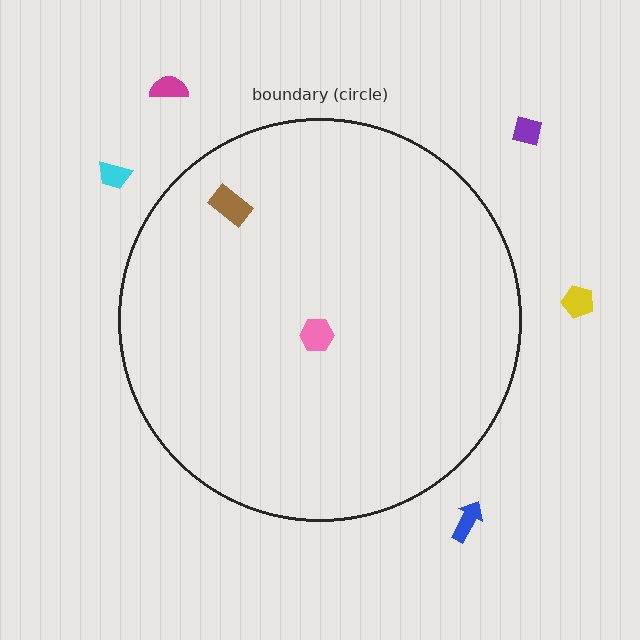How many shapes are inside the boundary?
2 inside, 5 outside.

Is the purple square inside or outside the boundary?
Outside.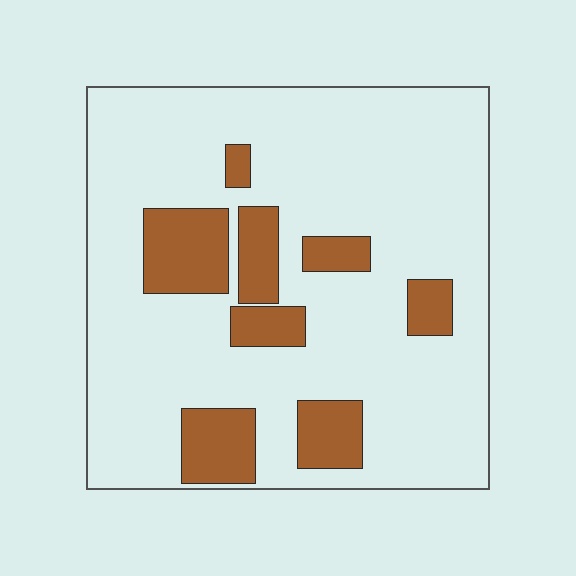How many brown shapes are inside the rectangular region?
8.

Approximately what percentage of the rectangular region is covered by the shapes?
Approximately 20%.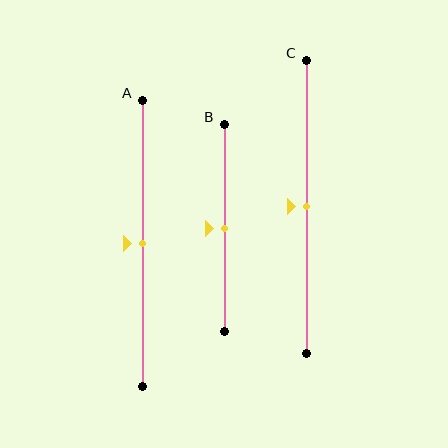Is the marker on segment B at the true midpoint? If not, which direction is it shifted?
Yes, the marker on segment B is at the true midpoint.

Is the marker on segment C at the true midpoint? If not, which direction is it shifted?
Yes, the marker on segment C is at the true midpoint.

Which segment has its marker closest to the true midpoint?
Segment A has its marker closest to the true midpoint.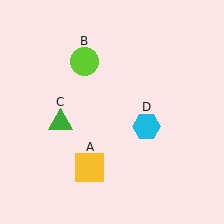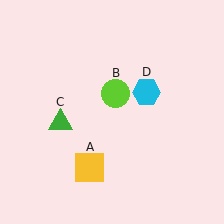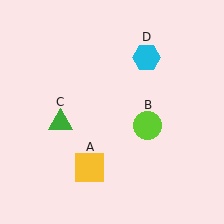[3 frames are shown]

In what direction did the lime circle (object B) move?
The lime circle (object B) moved down and to the right.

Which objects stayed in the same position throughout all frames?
Yellow square (object A) and green triangle (object C) remained stationary.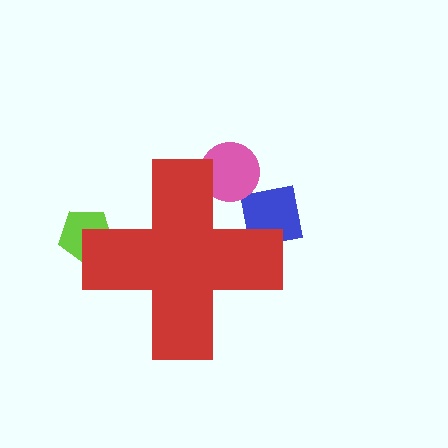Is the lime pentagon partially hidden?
Yes, the lime pentagon is partially hidden behind the red cross.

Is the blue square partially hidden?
Yes, the blue square is partially hidden behind the red cross.